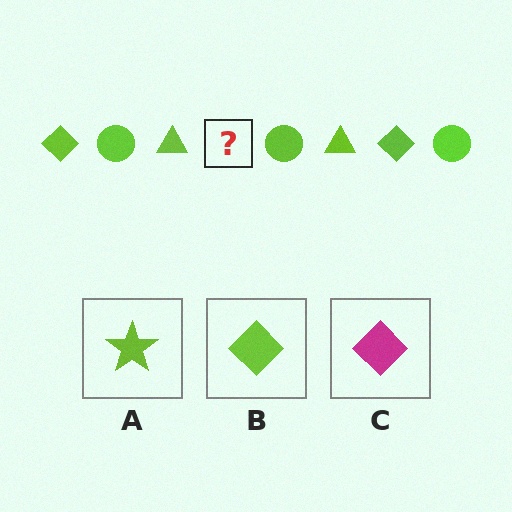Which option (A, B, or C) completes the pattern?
B.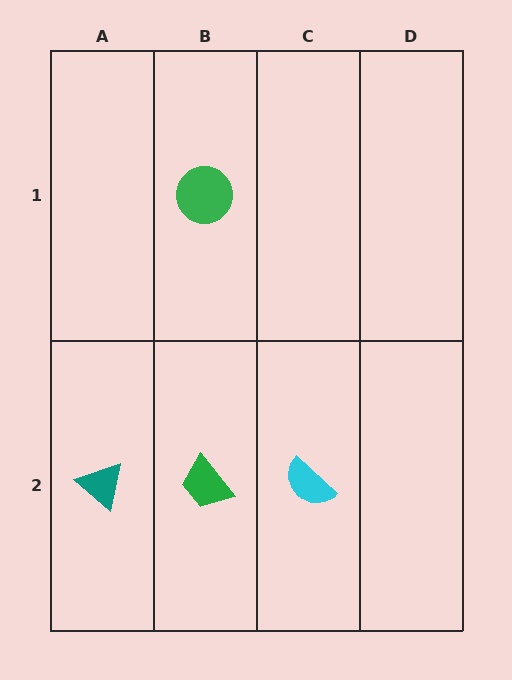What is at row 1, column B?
A green circle.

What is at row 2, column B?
A green trapezoid.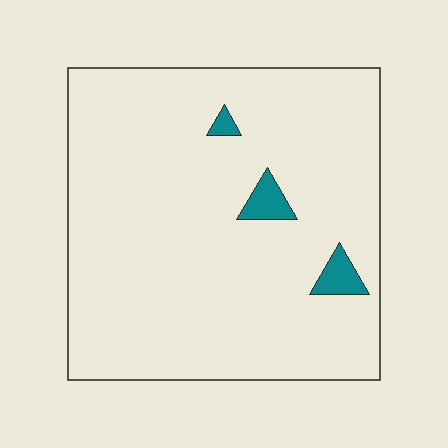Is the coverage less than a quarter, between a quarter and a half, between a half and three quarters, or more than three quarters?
Less than a quarter.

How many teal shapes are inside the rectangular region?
3.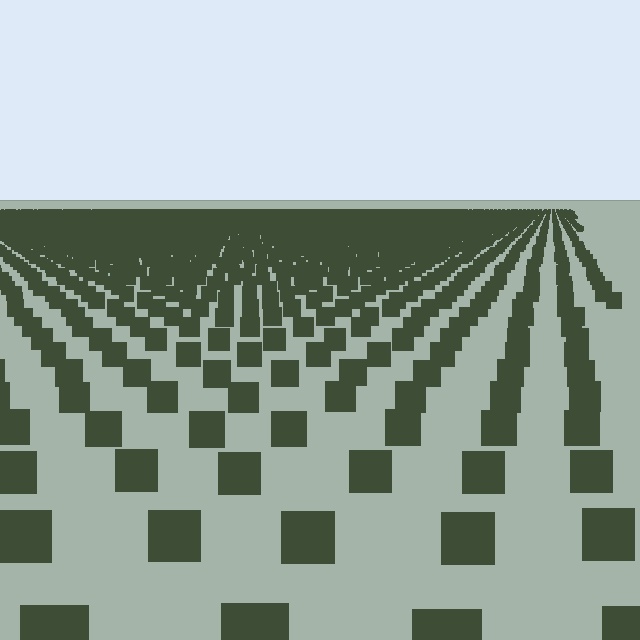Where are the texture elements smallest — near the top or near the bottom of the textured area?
Near the top.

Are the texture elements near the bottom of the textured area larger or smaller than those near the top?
Larger. Near the bottom, elements are closer to the viewer and appear at a bigger on-screen size.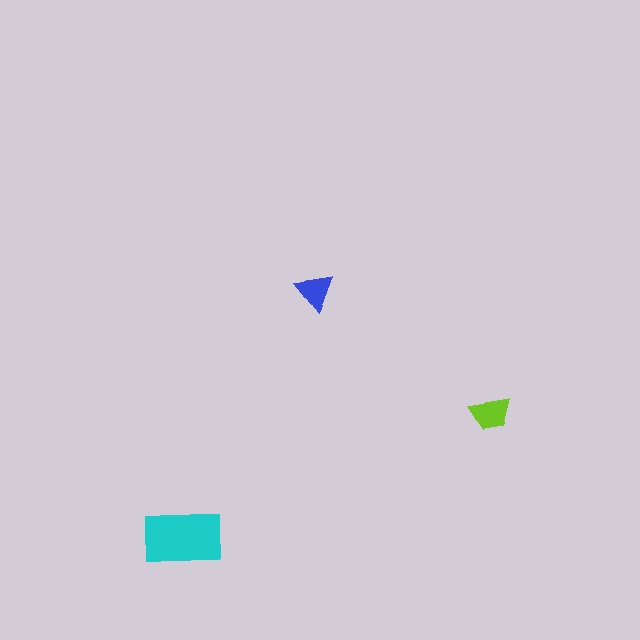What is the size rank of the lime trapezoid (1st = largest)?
2nd.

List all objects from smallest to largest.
The blue triangle, the lime trapezoid, the cyan rectangle.